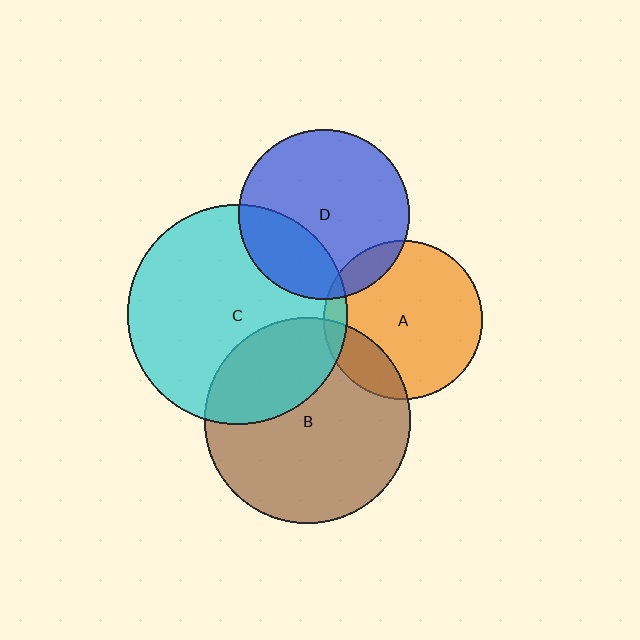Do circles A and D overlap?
Yes.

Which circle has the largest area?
Circle C (cyan).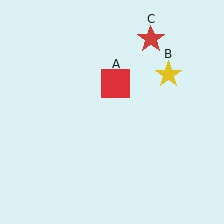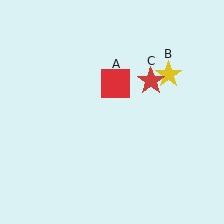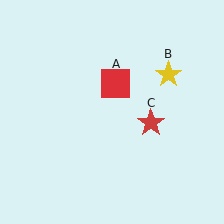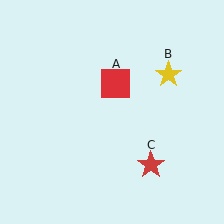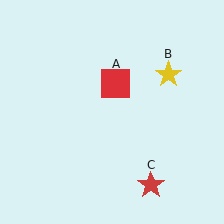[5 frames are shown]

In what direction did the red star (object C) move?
The red star (object C) moved down.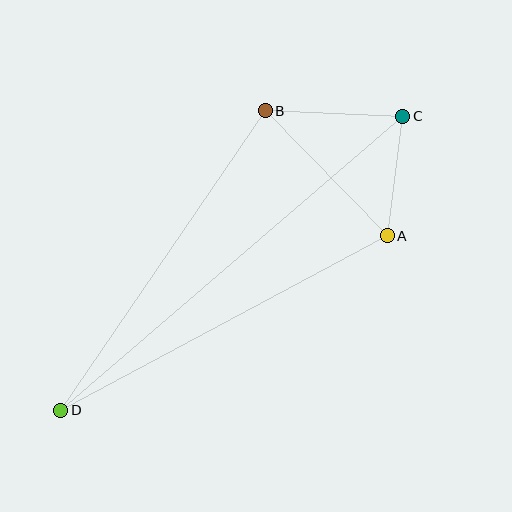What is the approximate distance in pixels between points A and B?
The distance between A and B is approximately 174 pixels.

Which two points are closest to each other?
Points A and C are closest to each other.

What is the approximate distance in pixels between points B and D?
The distance between B and D is approximately 363 pixels.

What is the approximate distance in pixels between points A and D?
The distance between A and D is approximately 370 pixels.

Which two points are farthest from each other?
Points C and D are farthest from each other.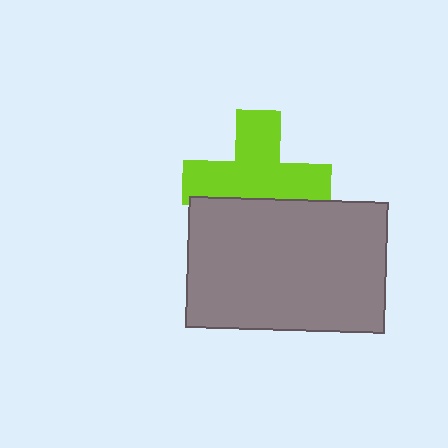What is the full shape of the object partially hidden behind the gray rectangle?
The partially hidden object is a lime cross.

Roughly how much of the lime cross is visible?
Most of it is visible (roughly 69%).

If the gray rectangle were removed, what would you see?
You would see the complete lime cross.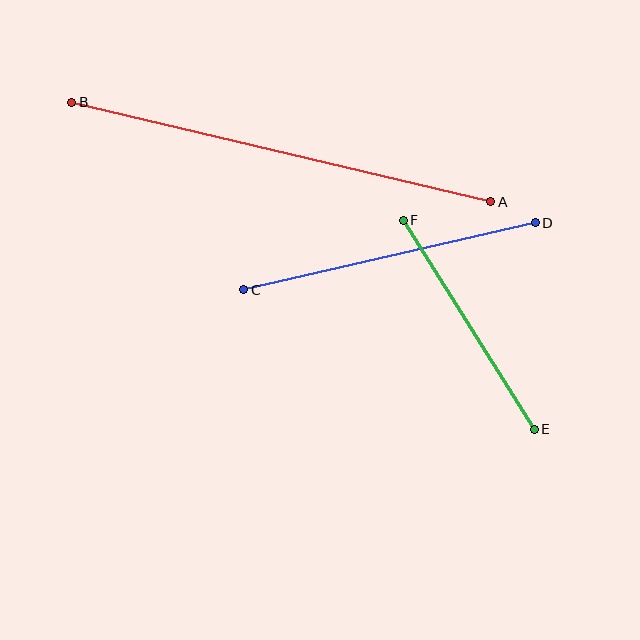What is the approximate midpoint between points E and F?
The midpoint is at approximately (469, 325) pixels.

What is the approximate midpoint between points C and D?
The midpoint is at approximately (390, 256) pixels.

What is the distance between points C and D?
The distance is approximately 299 pixels.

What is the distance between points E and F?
The distance is approximately 247 pixels.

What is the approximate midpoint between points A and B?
The midpoint is at approximately (281, 152) pixels.